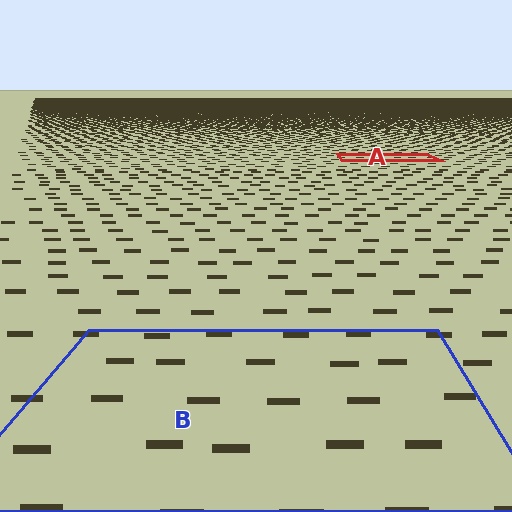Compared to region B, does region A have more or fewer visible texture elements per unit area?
Region A has more texture elements per unit area — they are packed more densely because it is farther away.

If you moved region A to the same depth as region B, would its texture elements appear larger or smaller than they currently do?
They would appear larger. At a closer depth, the same texture elements are projected at a bigger on-screen size.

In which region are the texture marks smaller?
The texture marks are smaller in region A, because it is farther away.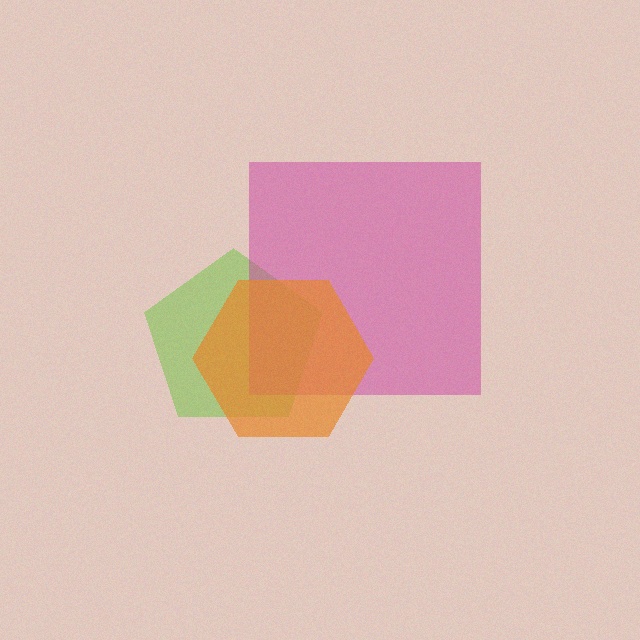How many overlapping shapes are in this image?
There are 3 overlapping shapes in the image.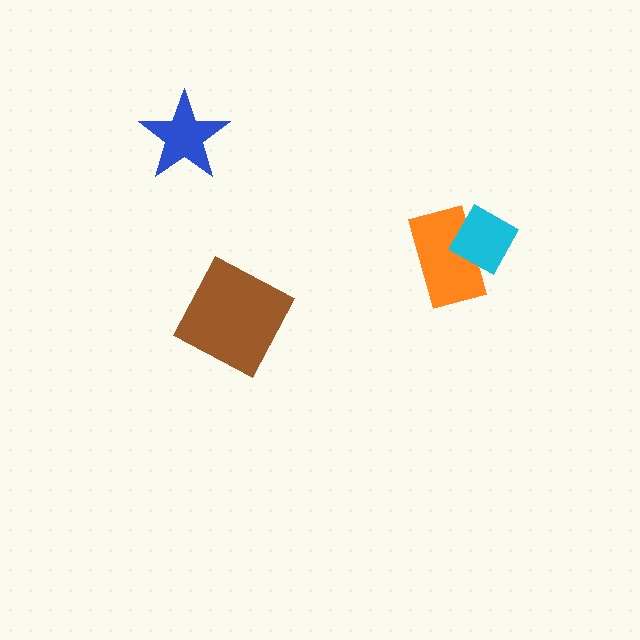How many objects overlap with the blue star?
0 objects overlap with the blue star.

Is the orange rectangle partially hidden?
Yes, it is partially covered by another shape.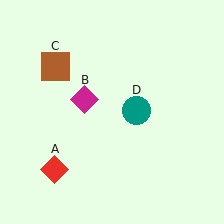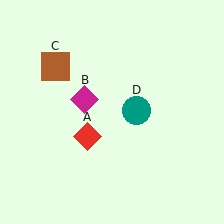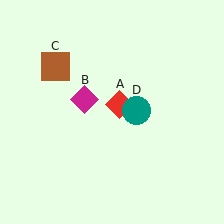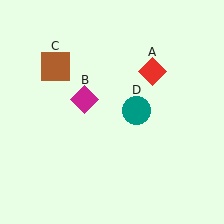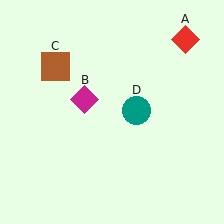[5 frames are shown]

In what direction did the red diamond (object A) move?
The red diamond (object A) moved up and to the right.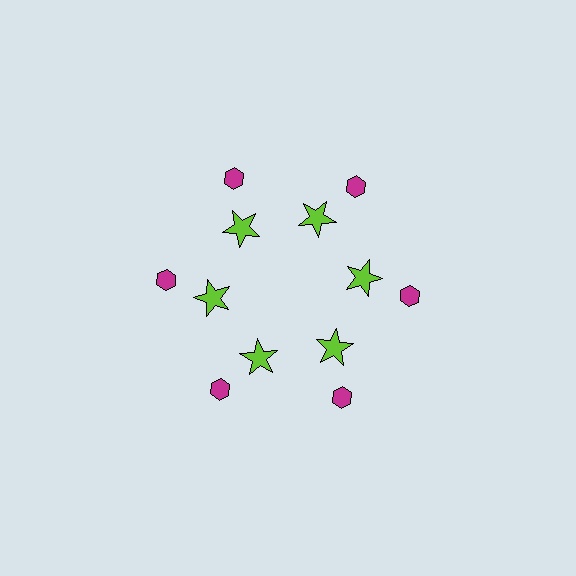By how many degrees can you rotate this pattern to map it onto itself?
The pattern maps onto itself every 60 degrees of rotation.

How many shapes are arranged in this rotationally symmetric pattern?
There are 12 shapes, arranged in 6 groups of 2.